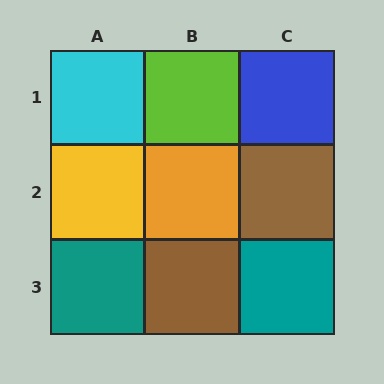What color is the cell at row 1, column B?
Lime.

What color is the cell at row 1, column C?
Blue.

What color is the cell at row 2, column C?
Brown.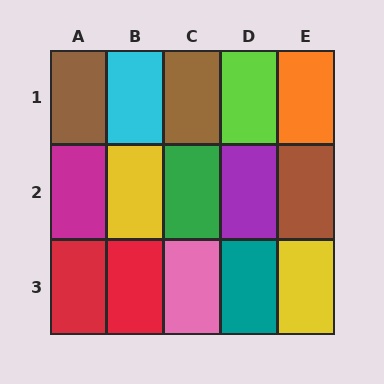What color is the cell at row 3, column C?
Pink.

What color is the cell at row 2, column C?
Green.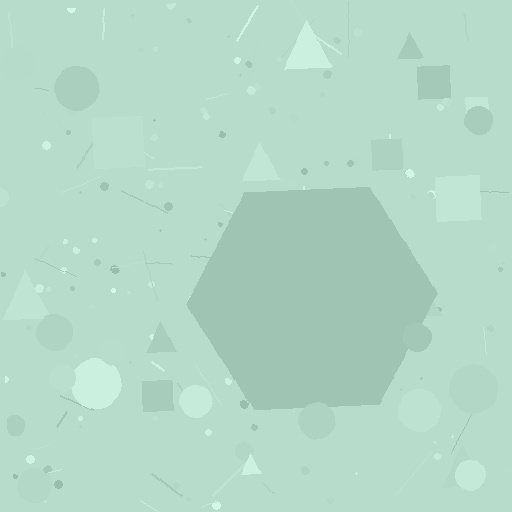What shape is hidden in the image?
A hexagon is hidden in the image.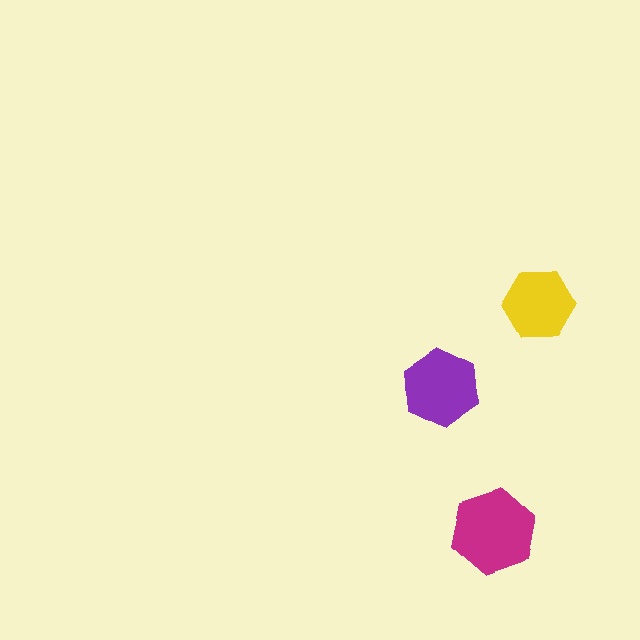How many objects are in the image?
There are 3 objects in the image.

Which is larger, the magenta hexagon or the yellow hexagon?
The magenta one.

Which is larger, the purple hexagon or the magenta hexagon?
The magenta one.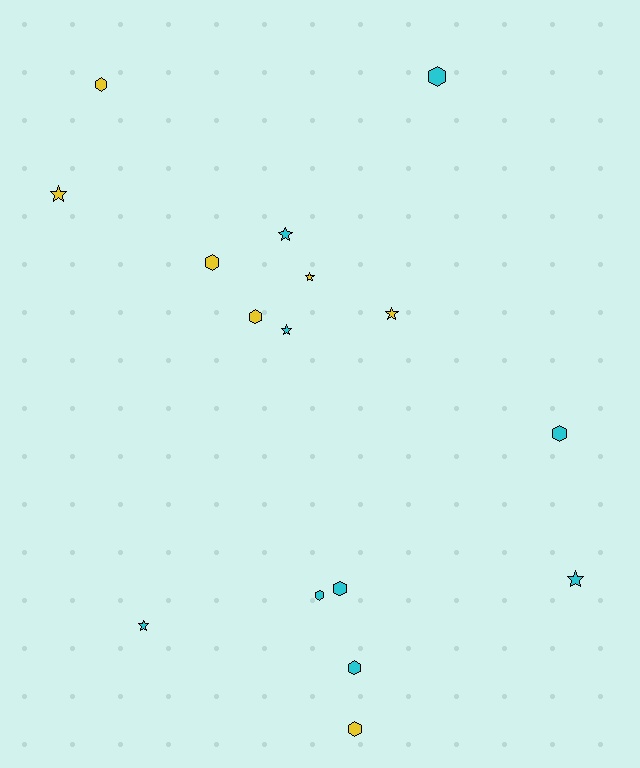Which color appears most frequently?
Cyan, with 9 objects.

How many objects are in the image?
There are 16 objects.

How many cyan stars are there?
There are 4 cyan stars.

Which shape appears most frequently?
Hexagon, with 9 objects.